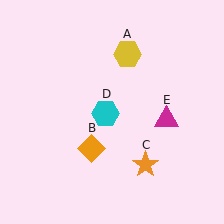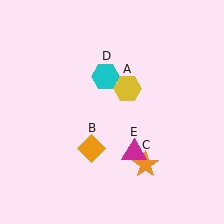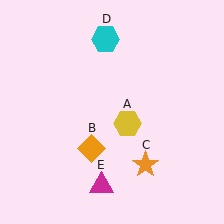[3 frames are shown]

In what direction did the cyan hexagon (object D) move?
The cyan hexagon (object D) moved up.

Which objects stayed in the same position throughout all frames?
Orange diamond (object B) and orange star (object C) remained stationary.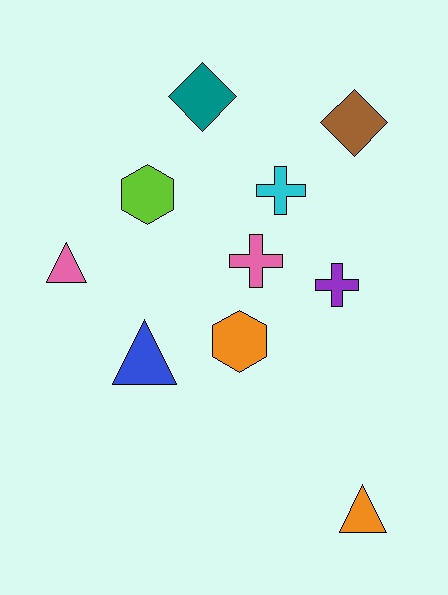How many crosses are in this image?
There are 3 crosses.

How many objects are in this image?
There are 10 objects.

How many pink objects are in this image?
There are 2 pink objects.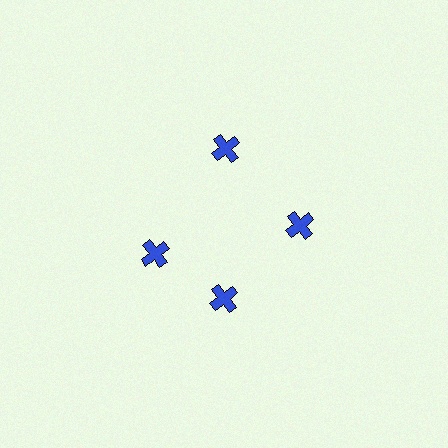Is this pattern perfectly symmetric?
No. The 4 blue crosses are arranged in a ring, but one element near the 9 o'clock position is rotated out of alignment along the ring, breaking the 4-fold rotational symmetry.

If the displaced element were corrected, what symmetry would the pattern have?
It would have 4-fold rotational symmetry — the pattern would map onto itself every 90 degrees.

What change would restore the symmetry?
The symmetry would be restored by rotating it back into even spacing with its neighbors so that all 4 crosses sit at equal angles and equal distance from the center.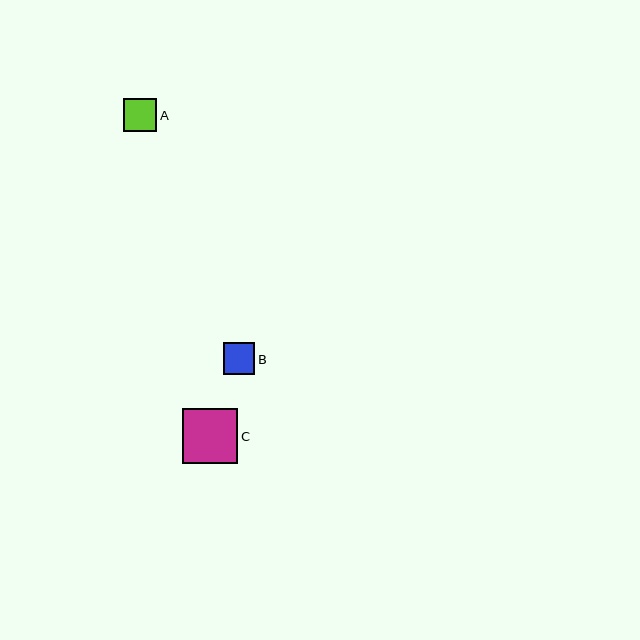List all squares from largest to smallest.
From largest to smallest: C, A, B.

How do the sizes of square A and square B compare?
Square A and square B are approximately the same size.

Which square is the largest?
Square C is the largest with a size of approximately 56 pixels.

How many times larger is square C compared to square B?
Square C is approximately 1.8 times the size of square B.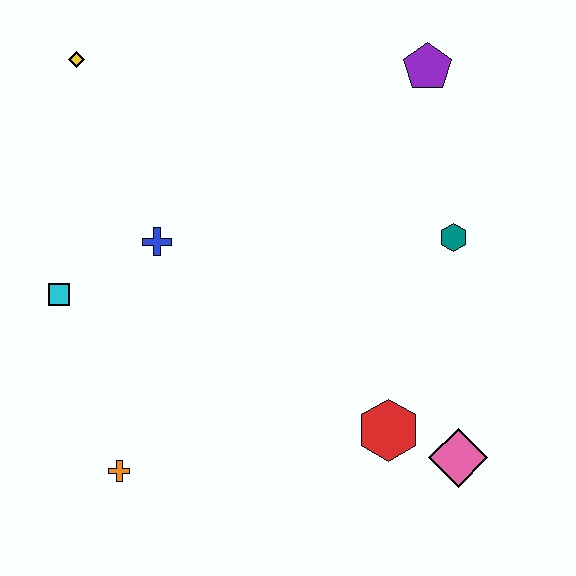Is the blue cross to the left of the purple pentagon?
Yes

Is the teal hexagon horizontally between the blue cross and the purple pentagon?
No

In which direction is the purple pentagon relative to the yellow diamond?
The purple pentagon is to the right of the yellow diamond.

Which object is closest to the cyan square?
The blue cross is closest to the cyan square.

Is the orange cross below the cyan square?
Yes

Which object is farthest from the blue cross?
The pink diamond is farthest from the blue cross.